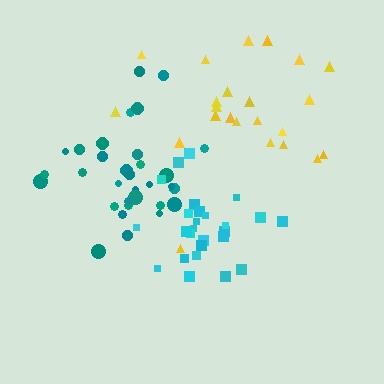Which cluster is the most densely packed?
Cyan.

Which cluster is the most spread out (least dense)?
Yellow.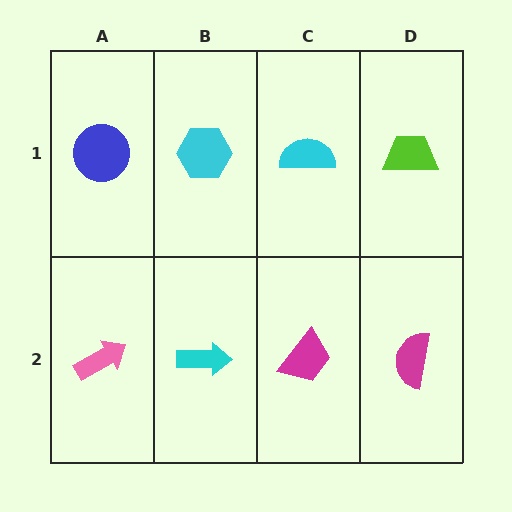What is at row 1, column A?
A blue circle.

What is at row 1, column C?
A cyan semicircle.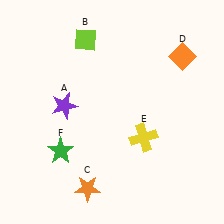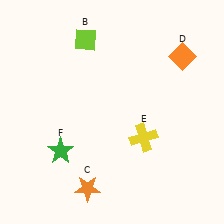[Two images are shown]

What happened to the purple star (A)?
The purple star (A) was removed in Image 2. It was in the top-left area of Image 1.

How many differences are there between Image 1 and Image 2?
There is 1 difference between the two images.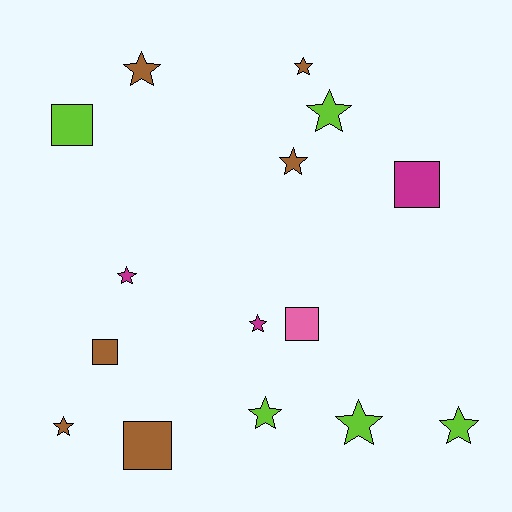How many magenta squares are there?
There is 1 magenta square.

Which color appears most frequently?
Brown, with 6 objects.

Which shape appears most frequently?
Star, with 10 objects.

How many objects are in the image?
There are 15 objects.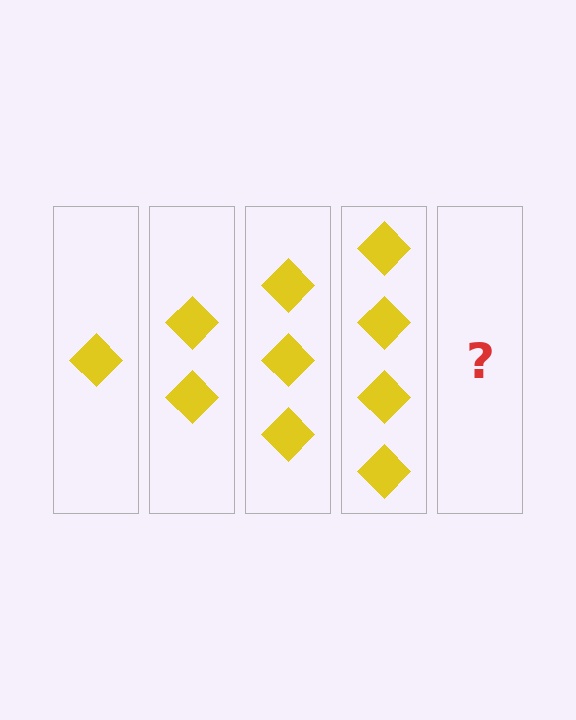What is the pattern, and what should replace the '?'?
The pattern is that each step adds one more diamond. The '?' should be 5 diamonds.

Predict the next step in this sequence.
The next step is 5 diamonds.